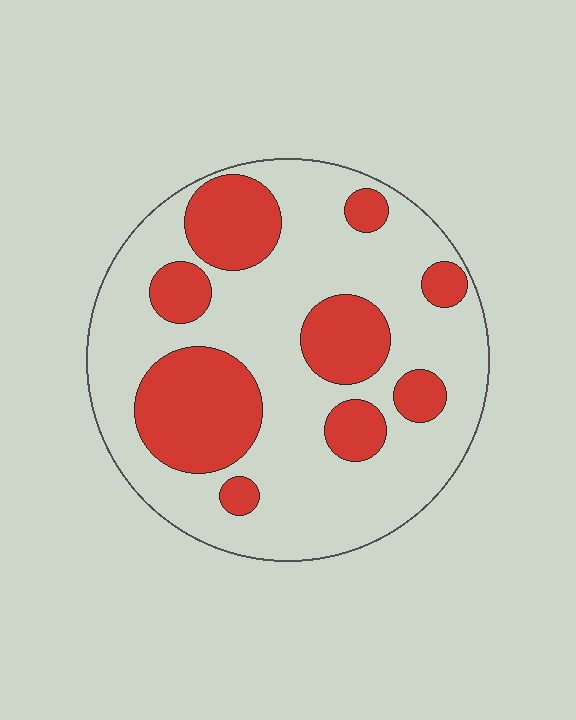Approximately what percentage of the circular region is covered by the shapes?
Approximately 30%.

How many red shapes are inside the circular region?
9.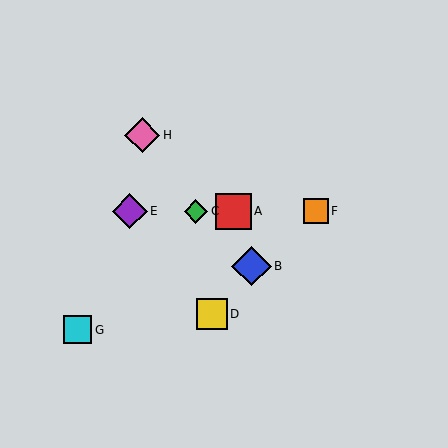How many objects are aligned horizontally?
4 objects (A, C, E, F) are aligned horizontally.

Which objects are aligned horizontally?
Objects A, C, E, F are aligned horizontally.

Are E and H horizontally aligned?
No, E is at y≈211 and H is at y≈135.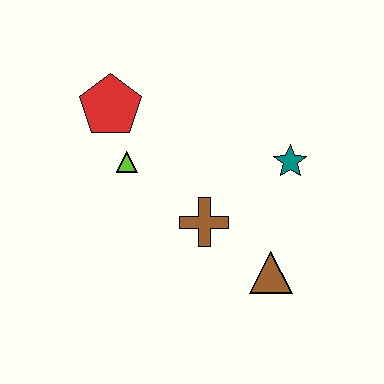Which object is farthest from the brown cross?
The red pentagon is farthest from the brown cross.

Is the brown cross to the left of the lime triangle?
No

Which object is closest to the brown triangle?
The brown cross is closest to the brown triangle.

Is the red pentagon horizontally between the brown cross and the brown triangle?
No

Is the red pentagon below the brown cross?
No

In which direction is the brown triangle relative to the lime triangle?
The brown triangle is to the right of the lime triangle.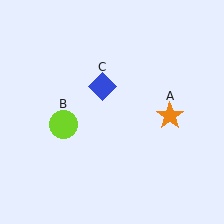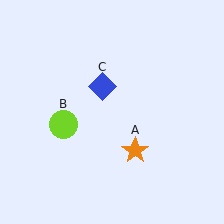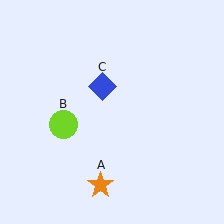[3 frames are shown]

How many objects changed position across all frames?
1 object changed position: orange star (object A).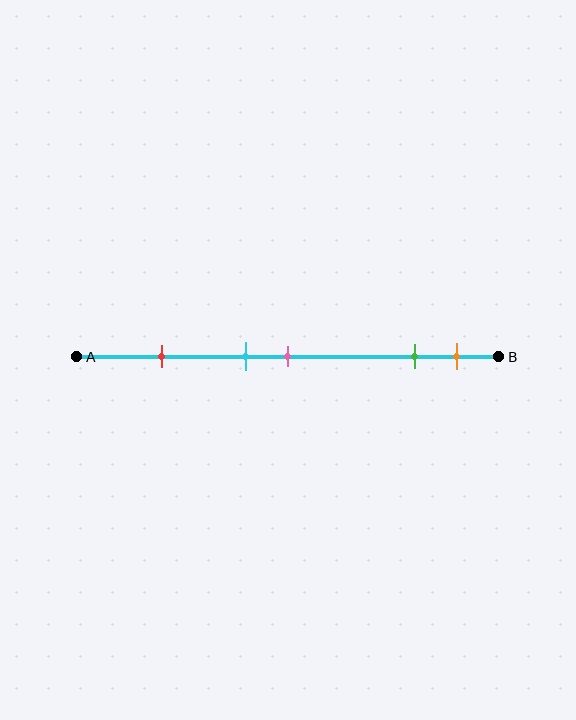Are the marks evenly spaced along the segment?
No, the marks are not evenly spaced.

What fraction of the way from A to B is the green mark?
The green mark is approximately 80% (0.8) of the way from A to B.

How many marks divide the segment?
There are 5 marks dividing the segment.